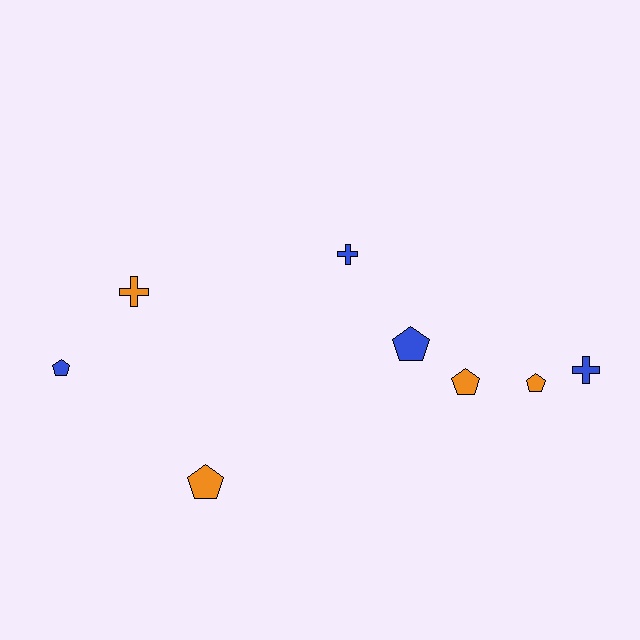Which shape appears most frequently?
Pentagon, with 5 objects.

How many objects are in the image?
There are 8 objects.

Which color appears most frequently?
Orange, with 4 objects.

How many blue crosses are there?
There are 2 blue crosses.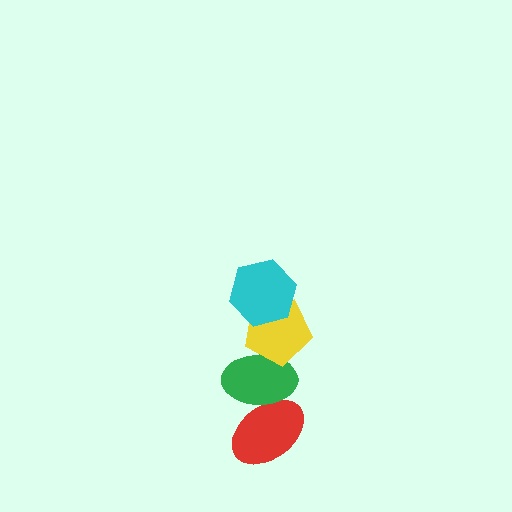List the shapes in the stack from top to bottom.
From top to bottom: the cyan hexagon, the yellow pentagon, the green ellipse, the red ellipse.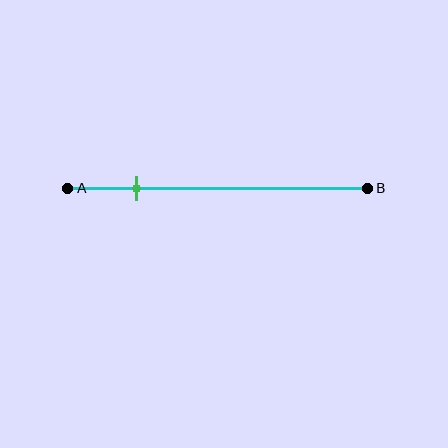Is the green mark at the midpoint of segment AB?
No, the mark is at about 25% from A, not at the 50% midpoint.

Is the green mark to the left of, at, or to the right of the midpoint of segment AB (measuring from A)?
The green mark is to the left of the midpoint of segment AB.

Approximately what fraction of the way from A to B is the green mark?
The green mark is approximately 25% of the way from A to B.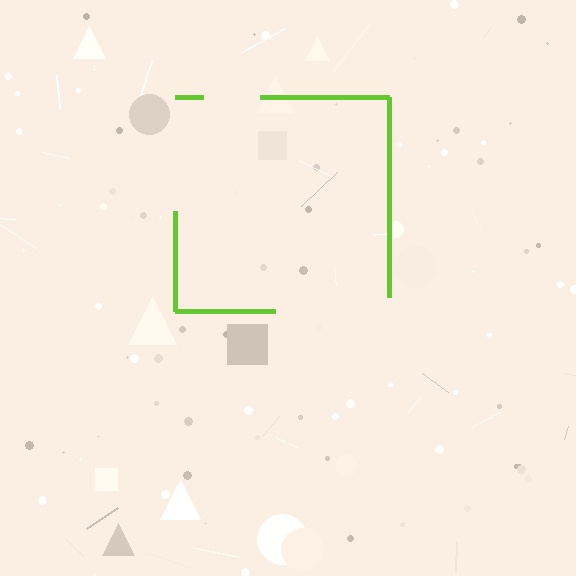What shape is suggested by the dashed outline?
The dashed outline suggests a square.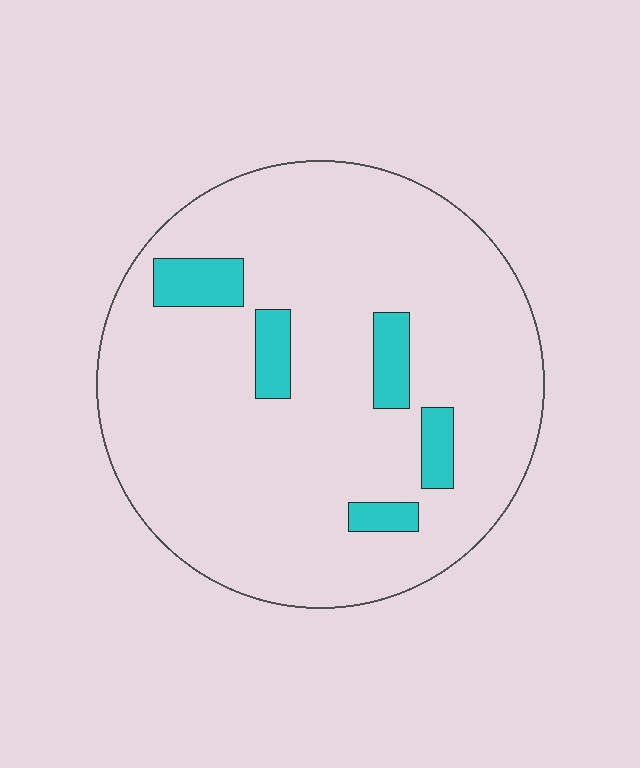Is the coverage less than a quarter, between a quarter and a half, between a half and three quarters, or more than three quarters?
Less than a quarter.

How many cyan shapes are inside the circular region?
5.